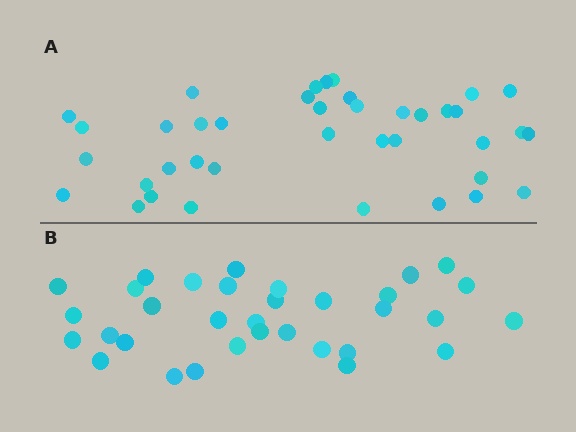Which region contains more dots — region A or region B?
Region A (the top region) has more dots.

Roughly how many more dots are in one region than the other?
Region A has about 6 more dots than region B.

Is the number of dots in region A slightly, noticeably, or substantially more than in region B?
Region A has only slightly more — the two regions are fairly close. The ratio is roughly 1.2 to 1.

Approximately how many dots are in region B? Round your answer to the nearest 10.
About 30 dots. (The exact count is 33, which rounds to 30.)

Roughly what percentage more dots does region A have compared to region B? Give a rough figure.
About 20% more.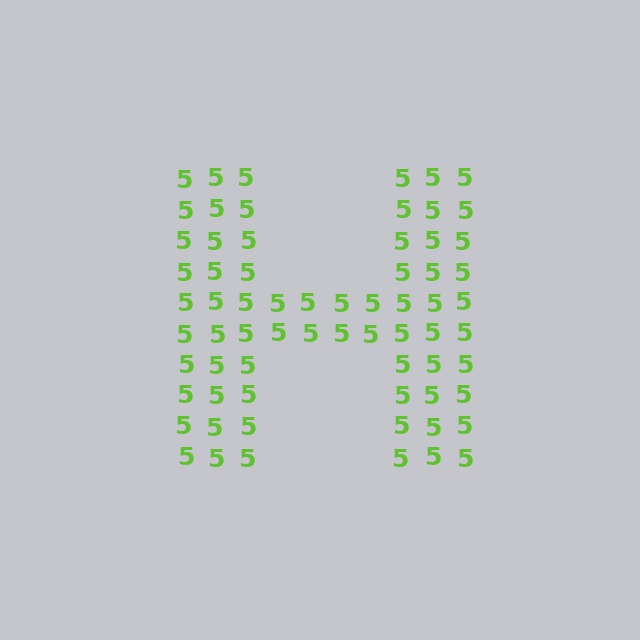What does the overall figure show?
The overall figure shows the letter H.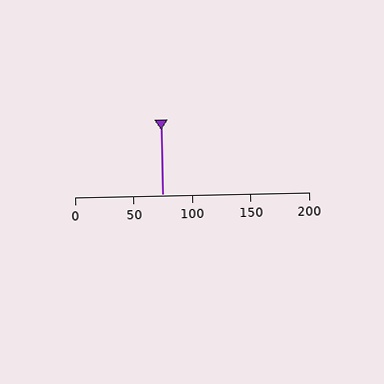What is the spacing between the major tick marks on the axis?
The major ticks are spaced 50 apart.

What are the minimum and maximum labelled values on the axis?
The axis runs from 0 to 200.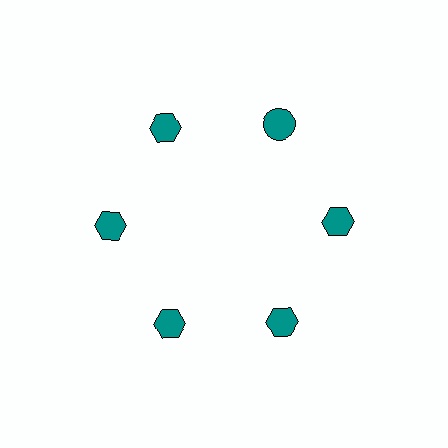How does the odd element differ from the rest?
It has a different shape: circle instead of hexagon.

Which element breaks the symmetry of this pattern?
The teal circle at roughly the 1 o'clock position breaks the symmetry. All other shapes are teal hexagons.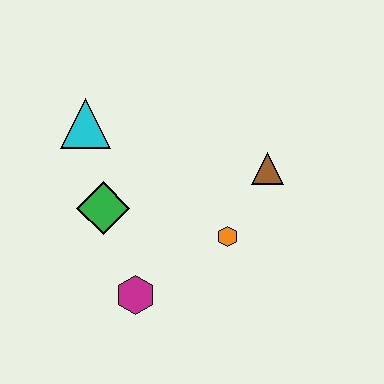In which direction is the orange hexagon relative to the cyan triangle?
The orange hexagon is to the right of the cyan triangle.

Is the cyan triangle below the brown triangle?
No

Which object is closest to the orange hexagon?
The brown triangle is closest to the orange hexagon.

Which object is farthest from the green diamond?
The brown triangle is farthest from the green diamond.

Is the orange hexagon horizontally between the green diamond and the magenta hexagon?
No